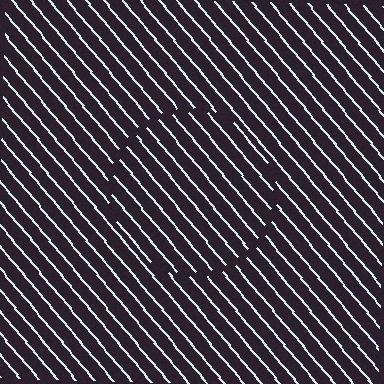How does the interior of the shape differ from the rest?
The interior of the shape contains the same grating, shifted by half a period — the contour is defined by the phase discontinuity where line-ends from the inner and outer gratings abut.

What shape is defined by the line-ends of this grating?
An illusory circle. The interior of the shape contains the same grating, shifted by half a period — the contour is defined by the phase discontinuity where line-ends from the inner and outer gratings abut.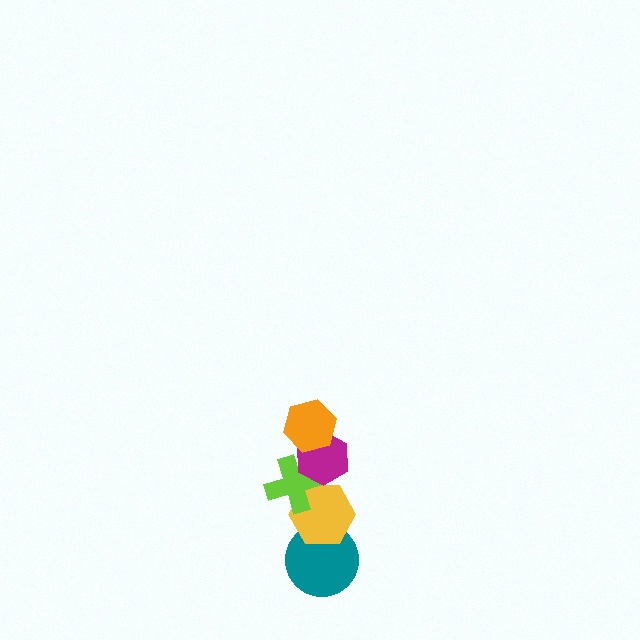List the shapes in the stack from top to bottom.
From top to bottom: the orange hexagon, the magenta hexagon, the lime cross, the yellow hexagon, the teal circle.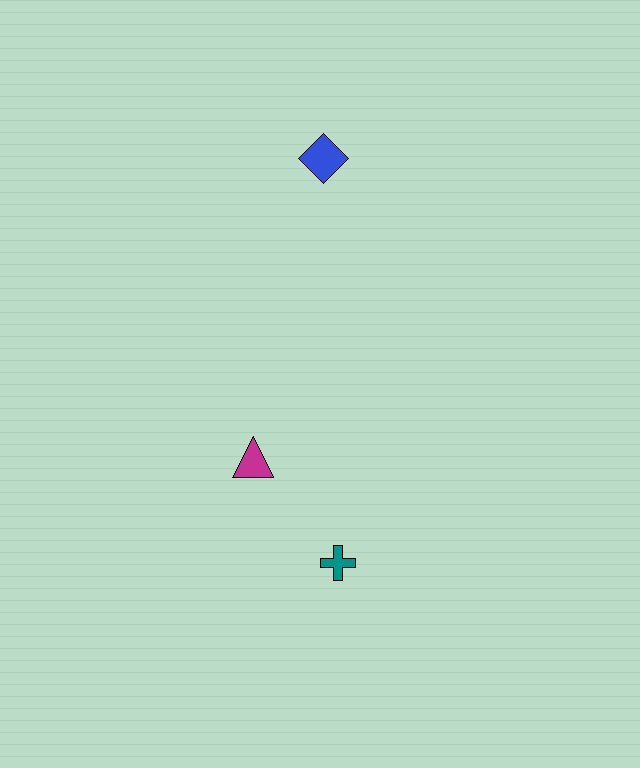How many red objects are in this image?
There are no red objects.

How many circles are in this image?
There are no circles.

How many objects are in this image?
There are 3 objects.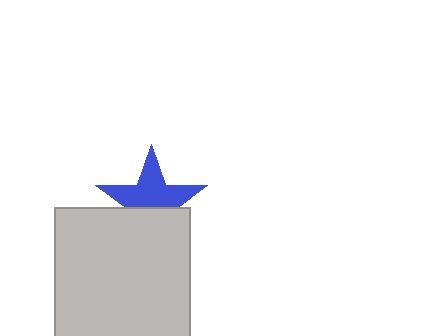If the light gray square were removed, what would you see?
You would see the complete blue star.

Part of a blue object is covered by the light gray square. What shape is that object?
It is a star.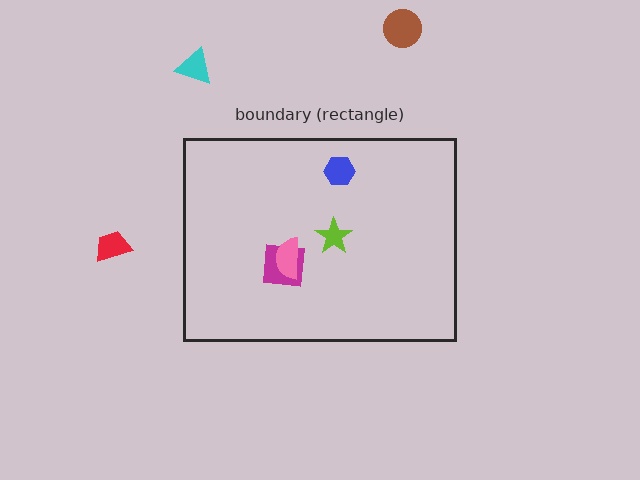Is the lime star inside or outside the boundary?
Inside.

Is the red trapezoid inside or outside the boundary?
Outside.